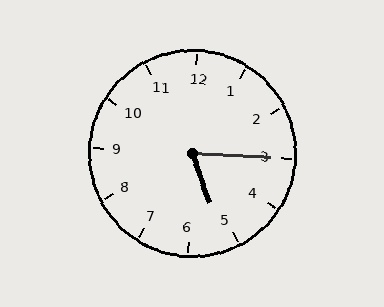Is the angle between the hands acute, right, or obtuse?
It is acute.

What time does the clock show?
5:15.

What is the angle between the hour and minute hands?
Approximately 68 degrees.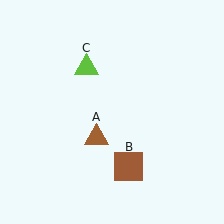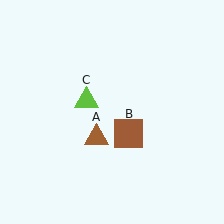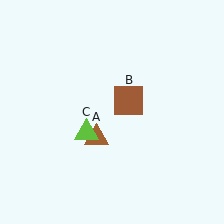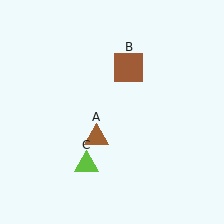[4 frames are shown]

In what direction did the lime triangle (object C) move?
The lime triangle (object C) moved down.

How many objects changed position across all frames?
2 objects changed position: brown square (object B), lime triangle (object C).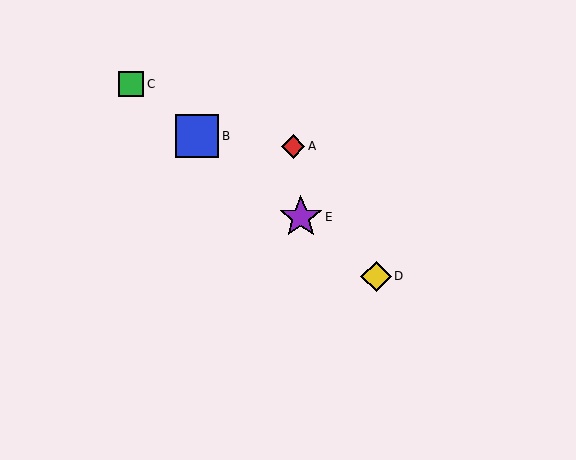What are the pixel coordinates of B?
Object B is at (197, 136).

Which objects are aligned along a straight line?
Objects B, C, D, E are aligned along a straight line.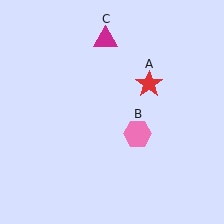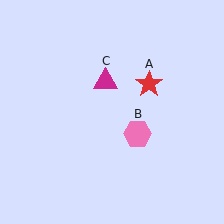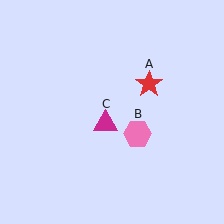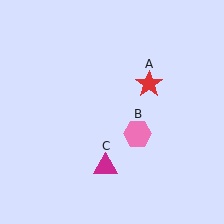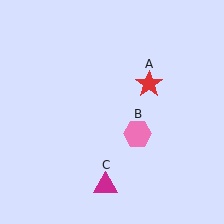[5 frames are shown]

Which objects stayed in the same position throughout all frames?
Red star (object A) and pink hexagon (object B) remained stationary.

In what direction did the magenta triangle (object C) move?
The magenta triangle (object C) moved down.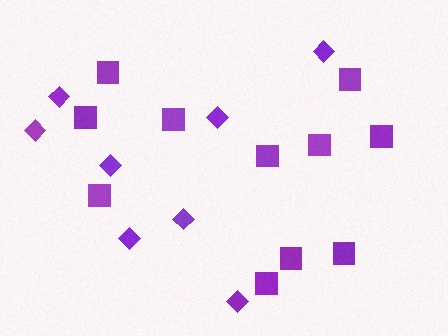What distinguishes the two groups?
There are 2 groups: one group of squares (11) and one group of diamonds (8).